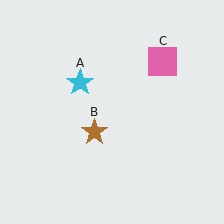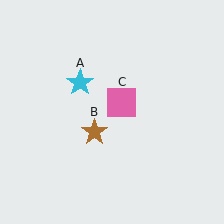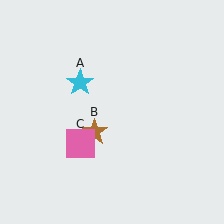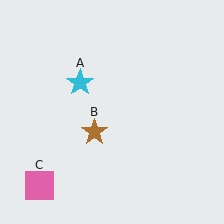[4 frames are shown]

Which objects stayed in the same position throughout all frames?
Cyan star (object A) and brown star (object B) remained stationary.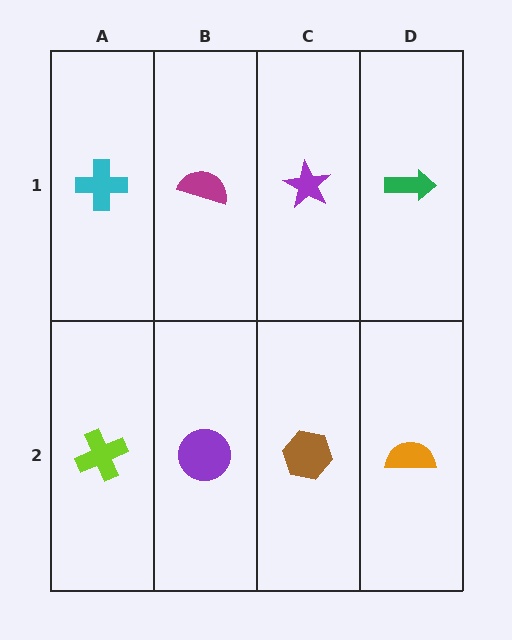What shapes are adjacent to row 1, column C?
A brown hexagon (row 2, column C), a magenta semicircle (row 1, column B), a green arrow (row 1, column D).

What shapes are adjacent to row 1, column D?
An orange semicircle (row 2, column D), a purple star (row 1, column C).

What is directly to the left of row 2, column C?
A purple circle.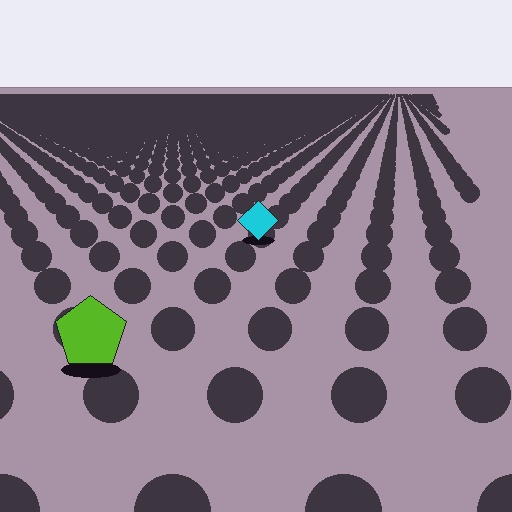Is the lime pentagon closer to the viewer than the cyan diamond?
Yes. The lime pentagon is closer — you can tell from the texture gradient: the ground texture is coarser near it.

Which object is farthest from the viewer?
The cyan diamond is farthest from the viewer. It appears smaller and the ground texture around it is denser.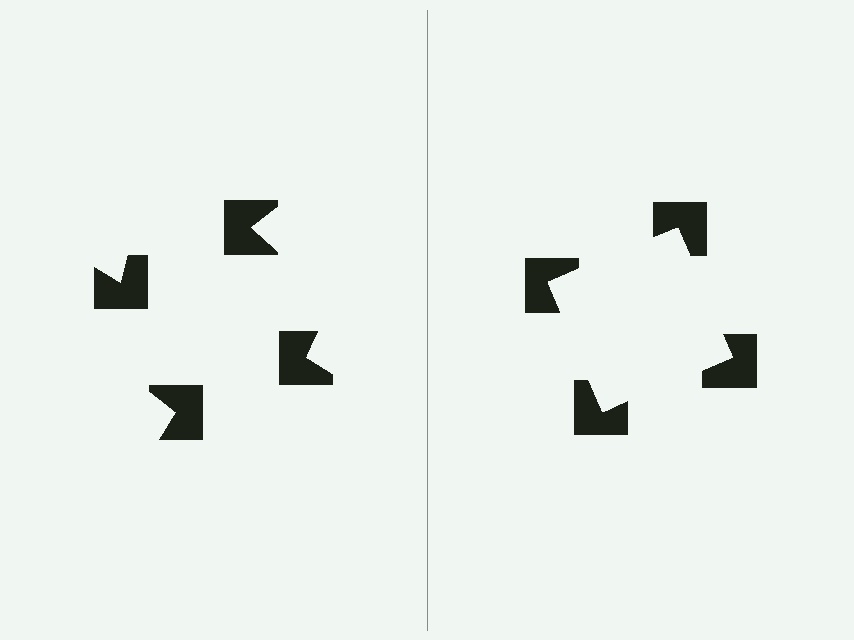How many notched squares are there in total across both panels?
8 — 4 on each side.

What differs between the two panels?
The notched squares are positioned identically on both sides; only the wedge orientations differ. On the right they align to a square; on the left they are misaligned.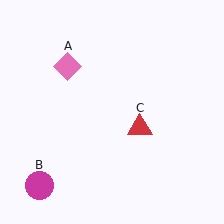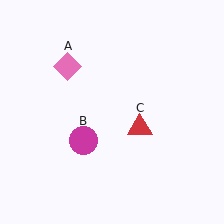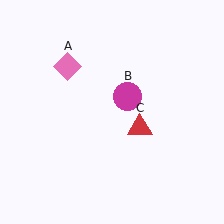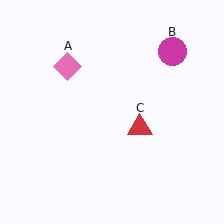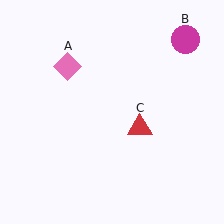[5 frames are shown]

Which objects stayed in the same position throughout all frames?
Pink diamond (object A) and red triangle (object C) remained stationary.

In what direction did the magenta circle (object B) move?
The magenta circle (object B) moved up and to the right.